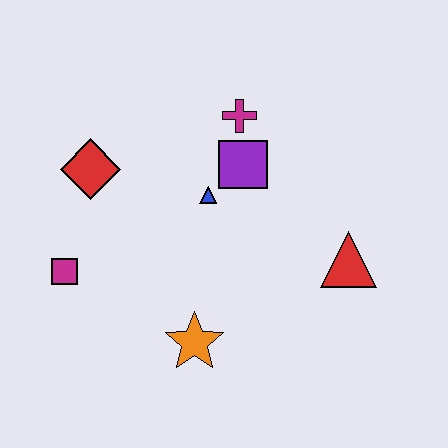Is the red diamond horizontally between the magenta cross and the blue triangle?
No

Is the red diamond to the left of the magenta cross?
Yes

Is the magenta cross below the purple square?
No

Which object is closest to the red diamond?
The magenta square is closest to the red diamond.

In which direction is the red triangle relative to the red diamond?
The red triangle is to the right of the red diamond.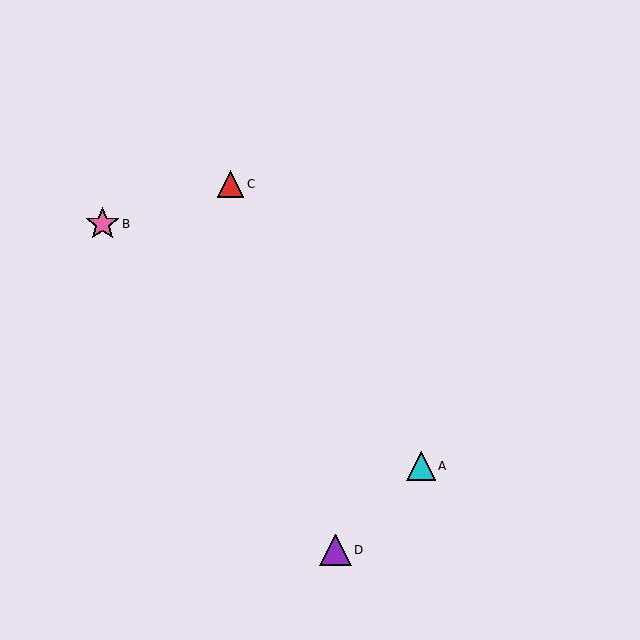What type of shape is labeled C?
Shape C is a red triangle.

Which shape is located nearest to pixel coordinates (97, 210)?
The pink star (labeled B) at (103, 224) is nearest to that location.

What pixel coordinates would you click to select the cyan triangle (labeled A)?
Click at (421, 466) to select the cyan triangle A.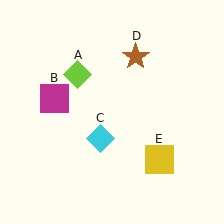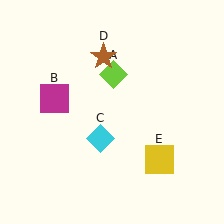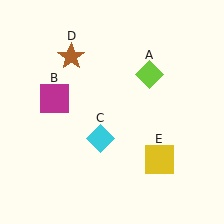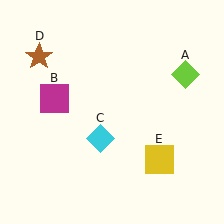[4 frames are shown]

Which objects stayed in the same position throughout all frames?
Magenta square (object B) and cyan diamond (object C) and yellow square (object E) remained stationary.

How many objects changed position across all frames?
2 objects changed position: lime diamond (object A), brown star (object D).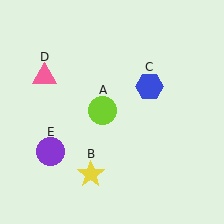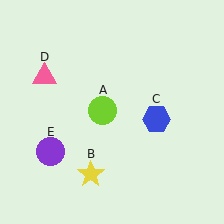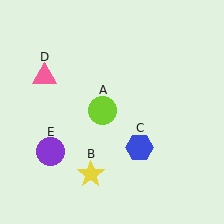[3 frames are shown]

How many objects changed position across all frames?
1 object changed position: blue hexagon (object C).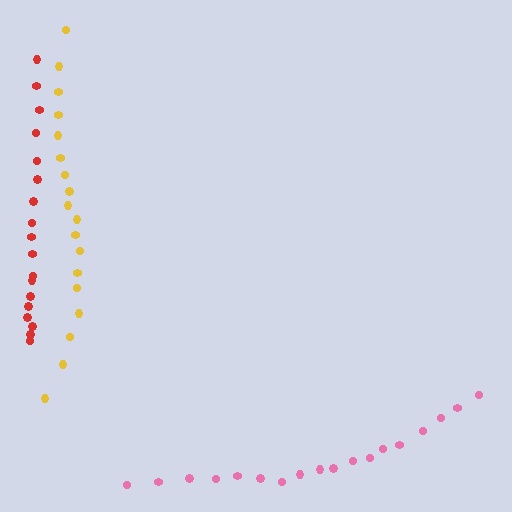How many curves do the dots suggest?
There are 3 distinct paths.